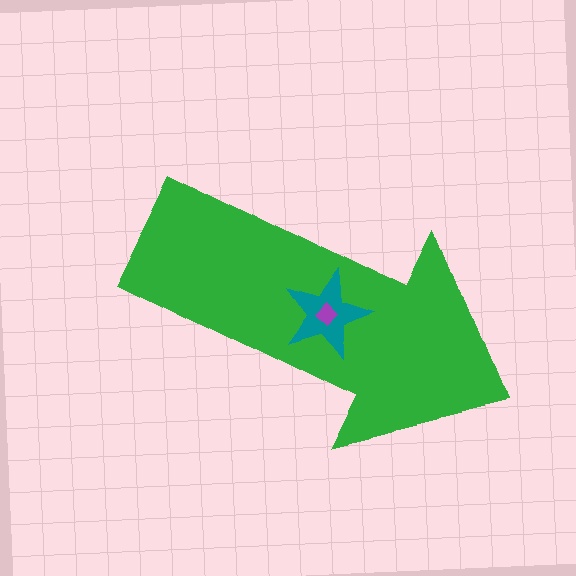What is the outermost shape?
The green arrow.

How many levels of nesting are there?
3.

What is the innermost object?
The purple diamond.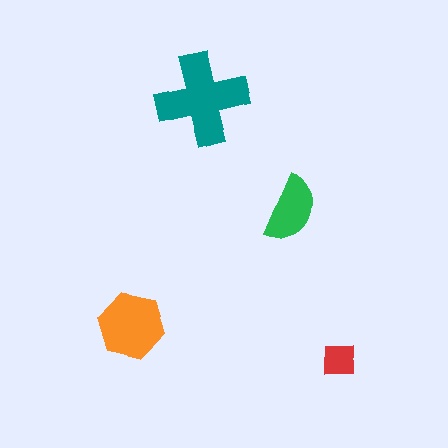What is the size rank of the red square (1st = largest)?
4th.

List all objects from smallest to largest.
The red square, the green semicircle, the orange hexagon, the teal cross.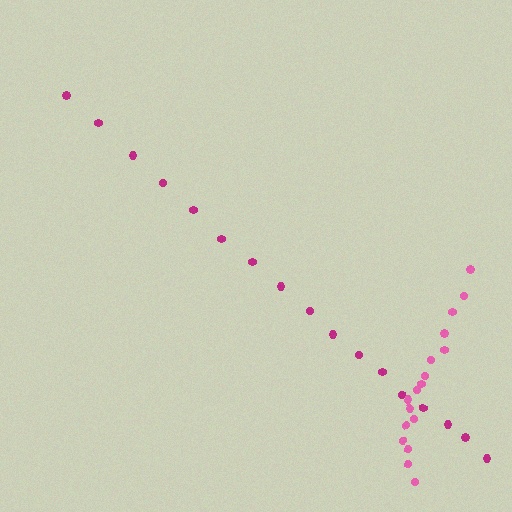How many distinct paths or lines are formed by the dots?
There are 2 distinct paths.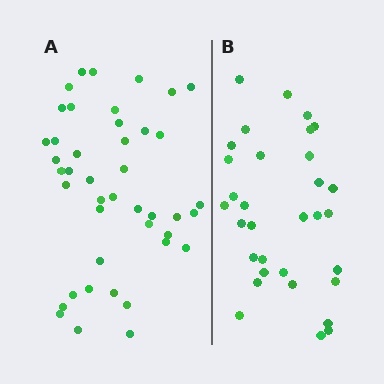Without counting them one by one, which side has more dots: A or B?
Region A (the left region) has more dots.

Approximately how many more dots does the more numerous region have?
Region A has roughly 12 or so more dots than region B.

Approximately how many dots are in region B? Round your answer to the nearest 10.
About 30 dots. (The exact count is 32, which rounds to 30.)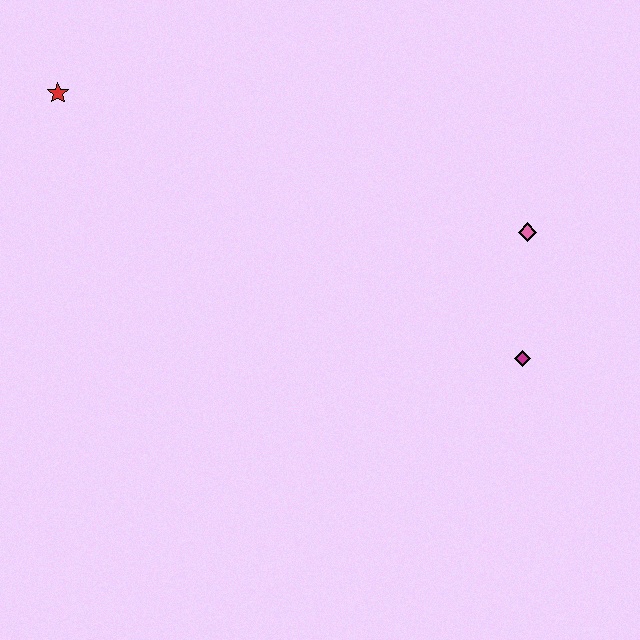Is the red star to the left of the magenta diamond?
Yes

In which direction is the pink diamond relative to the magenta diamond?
The pink diamond is above the magenta diamond.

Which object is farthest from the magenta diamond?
The red star is farthest from the magenta diamond.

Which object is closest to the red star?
The pink diamond is closest to the red star.